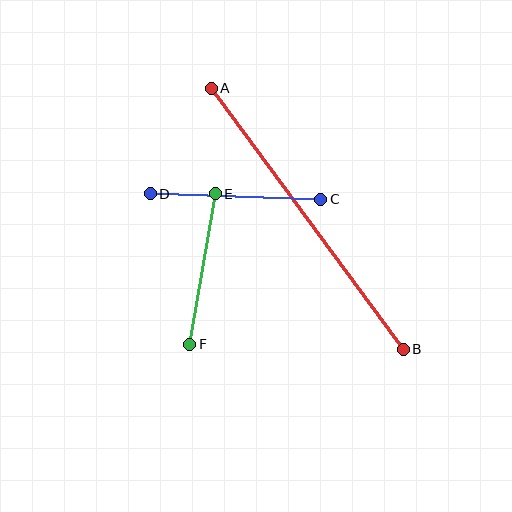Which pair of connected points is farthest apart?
Points A and B are farthest apart.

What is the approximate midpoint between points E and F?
The midpoint is at approximately (203, 269) pixels.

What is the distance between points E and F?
The distance is approximately 153 pixels.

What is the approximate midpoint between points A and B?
The midpoint is at approximately (307, 219) pixels.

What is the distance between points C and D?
The distance is approximately 171 pixels.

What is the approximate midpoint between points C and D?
The midpoint is at approximately (235, 197) pixels.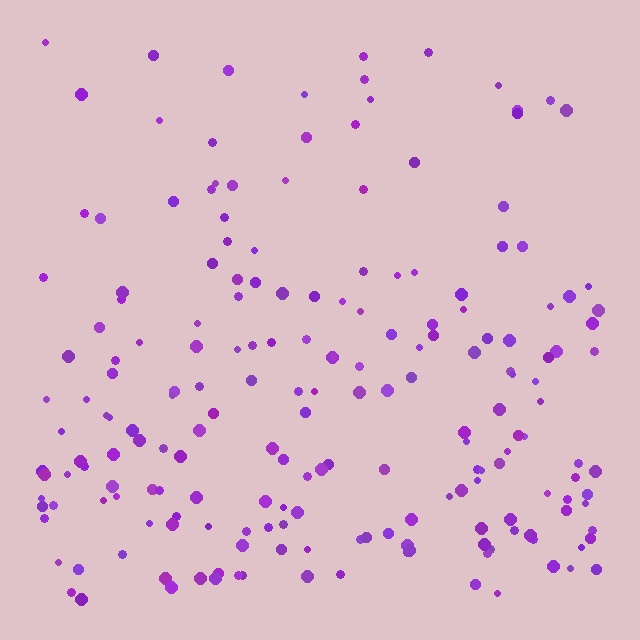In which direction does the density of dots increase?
From top to bottom, with the bottom side densest.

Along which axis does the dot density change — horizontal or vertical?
Vertical.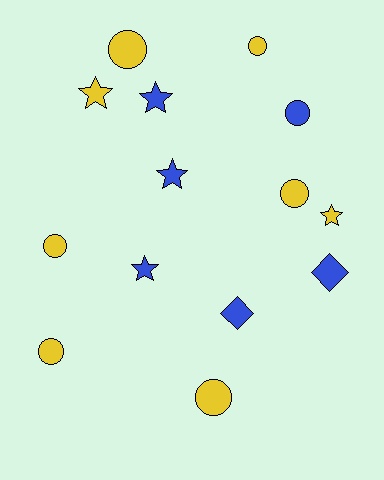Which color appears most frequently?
Yellow, with 8 objects.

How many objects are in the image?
There are 14 objects.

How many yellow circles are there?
There are 6 yellow circles.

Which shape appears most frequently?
Circle, with 7 objects.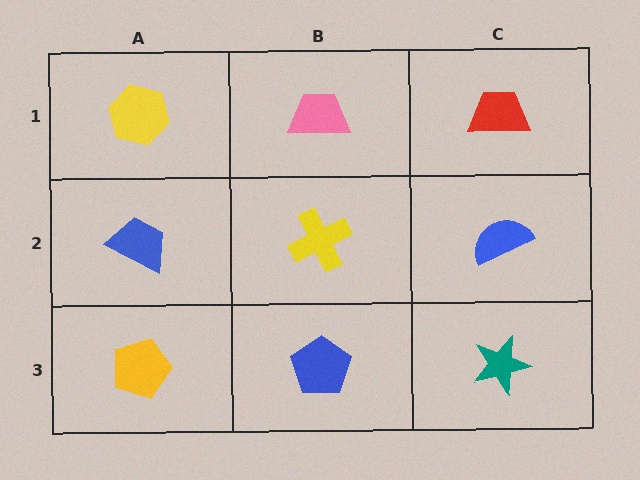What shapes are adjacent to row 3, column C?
A blue semicircle (row 2, column C), a blue pentagon (row 3, column B).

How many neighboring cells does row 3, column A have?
2.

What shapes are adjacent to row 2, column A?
A yellow hexagon (row 1, column A), a yellow pentagon (row 3, column A), a yellow cross (row 2, column B).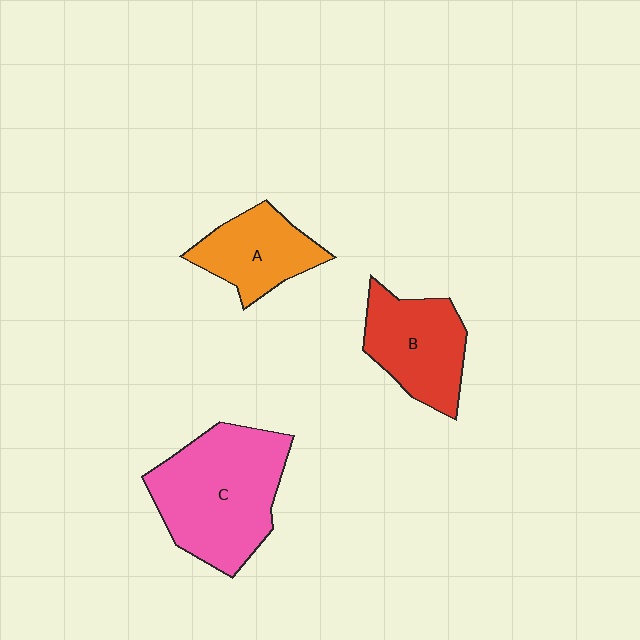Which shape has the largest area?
Shape C (pink).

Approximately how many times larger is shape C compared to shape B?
Approximately 1.6 times.